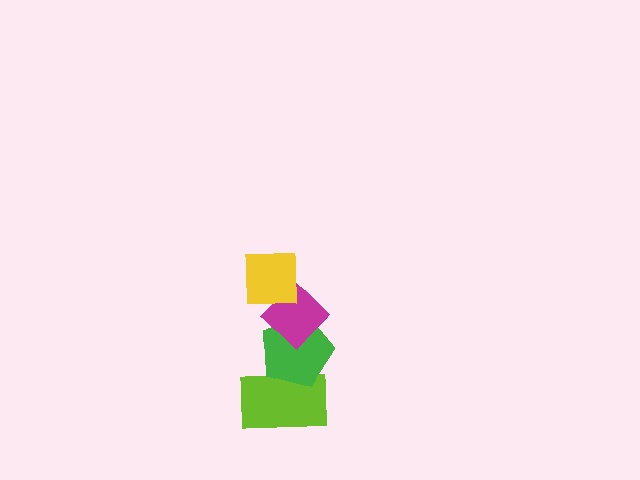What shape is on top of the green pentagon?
The magenta diamond is on top of the green pentagon.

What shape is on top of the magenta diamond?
The yellow square is on top of the magenta diamond.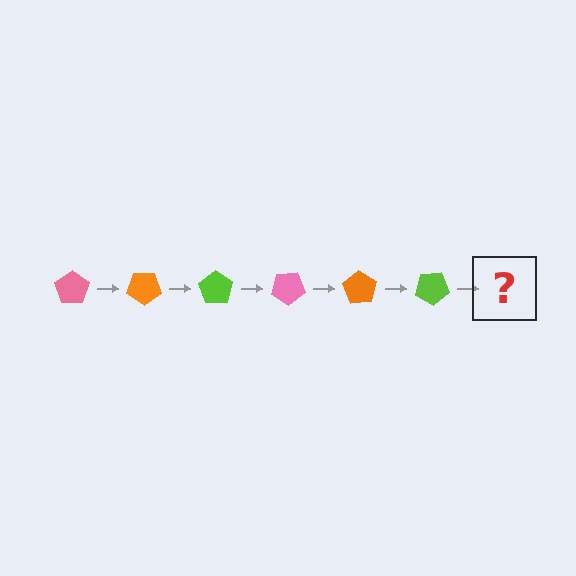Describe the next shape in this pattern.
It should be a pink pentagon, rotated 210 degrees from the start.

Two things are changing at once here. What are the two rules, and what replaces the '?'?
The two rules are that it rotates 35 degrees each step and the color cycles through pink, orange, and lime. The '?' should be a pink pentagon, rotated 210 degrees from the start.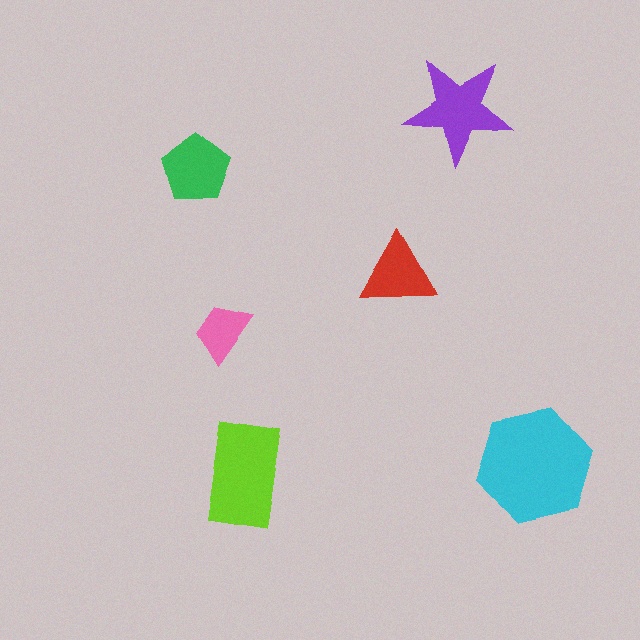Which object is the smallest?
The pink trapezoid.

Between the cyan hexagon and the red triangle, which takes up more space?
The cyan hexagon.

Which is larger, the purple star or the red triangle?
The purple star.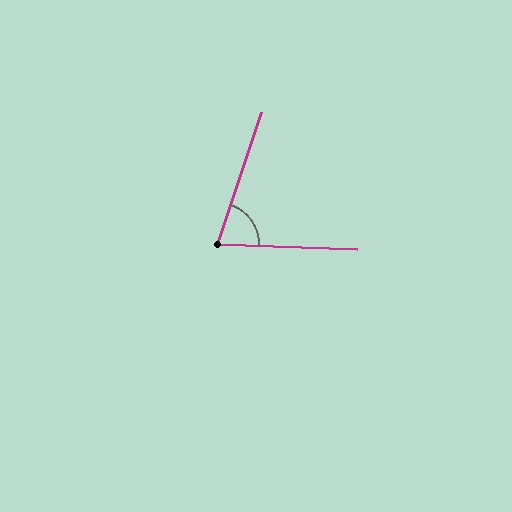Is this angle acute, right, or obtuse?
It is acute.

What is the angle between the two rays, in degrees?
Approximately 74 degrees.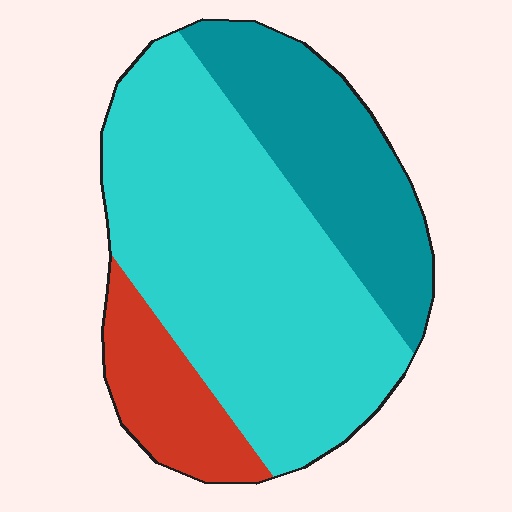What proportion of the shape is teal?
Teal takes up about one quarter (1/4) of the shape.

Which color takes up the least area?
Red, at roughly 15%.